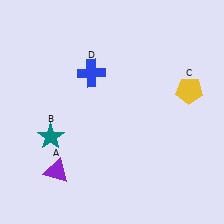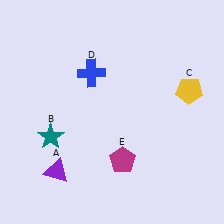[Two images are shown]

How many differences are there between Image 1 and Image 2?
There is 1 difference between the two images.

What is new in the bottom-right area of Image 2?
A magenta pentagon (E) was added in the bottom-right area of Image 2.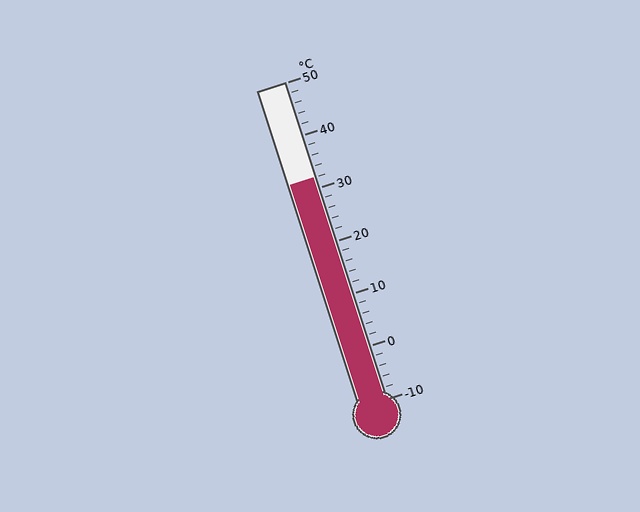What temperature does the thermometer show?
The thermometer shows approximately 32°C.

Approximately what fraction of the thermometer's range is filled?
The thermometer is filled to approximately 70% of its range.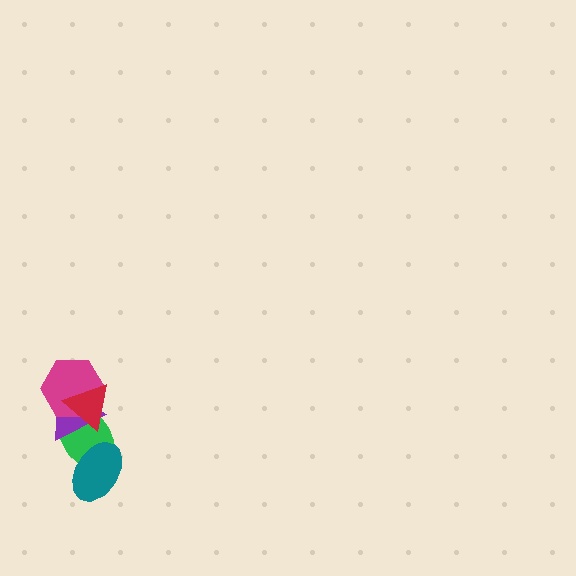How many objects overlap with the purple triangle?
3 objects overlap with the purple triangle.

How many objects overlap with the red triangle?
3 objects overlap with the red triangle.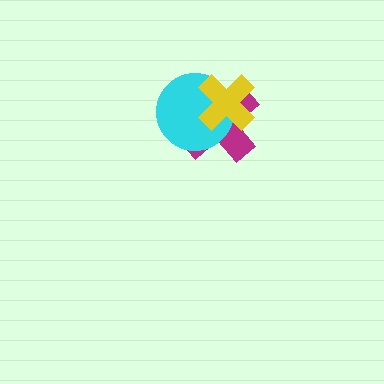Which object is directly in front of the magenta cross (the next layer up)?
The cyan circle is directly in front of the magenta cross.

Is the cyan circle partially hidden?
Yes, it is partially covered by another shape.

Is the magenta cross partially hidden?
Yes, it is partially covered by another shape.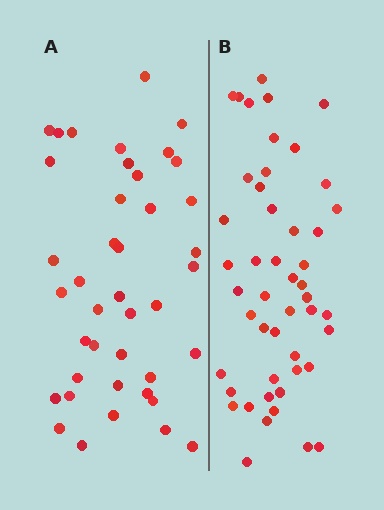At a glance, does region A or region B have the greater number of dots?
Region B (the right region) has more dots.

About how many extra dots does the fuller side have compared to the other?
Region B has roughly 8 or so more dots than region A.